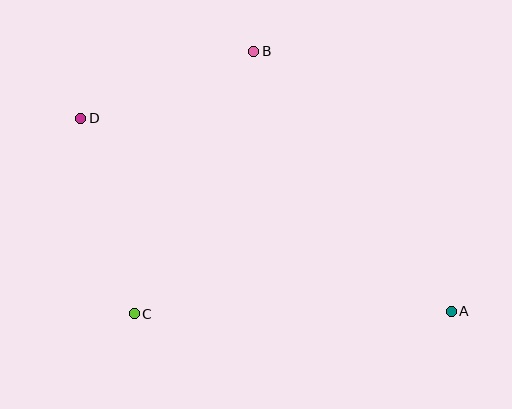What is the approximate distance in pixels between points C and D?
The distance between C and D is approximately 202 pixels.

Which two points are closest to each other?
Points B and D are closest to each other.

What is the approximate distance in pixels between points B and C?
The distance between B and C is approximately 288 pixels.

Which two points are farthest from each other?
Points A and D are farthest from each other.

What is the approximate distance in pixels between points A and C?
The distance between A and C is approximately 317 pixels.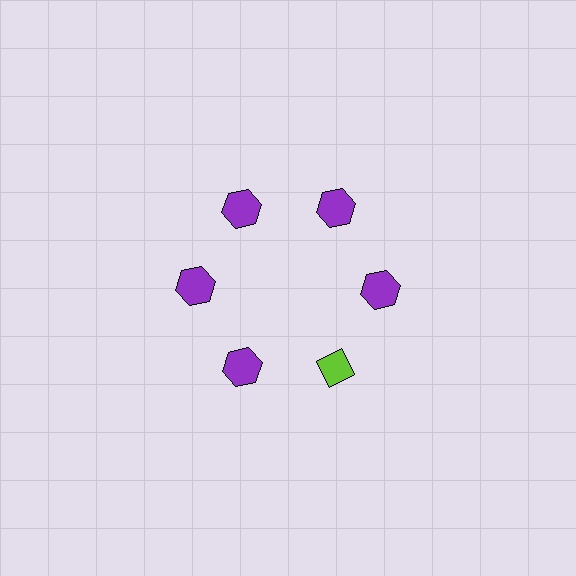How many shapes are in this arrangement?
There are 6 shapes arranged in a ring pattern.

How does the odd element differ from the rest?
It differs in both color (lime instead of purple) and shape (diamond instead of hexagon).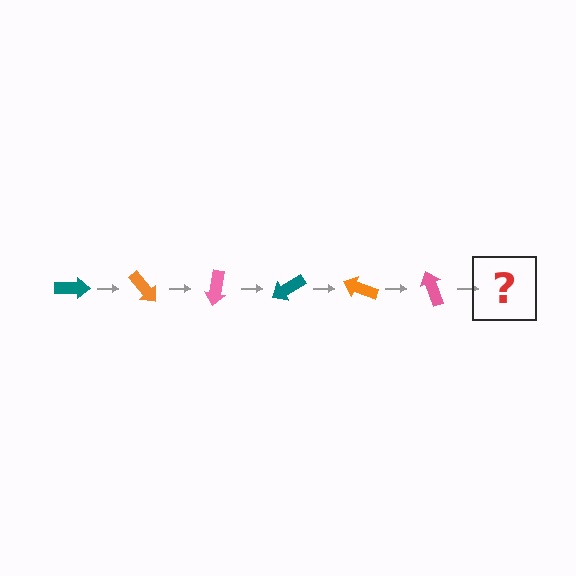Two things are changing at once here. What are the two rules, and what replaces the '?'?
The two rules are that it rotates 50 degrees each step and the color cycles through teal, orange, and pink. The '?' should be a teal arrow, rotated 300 degrees from the start.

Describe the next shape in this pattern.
It should be a teal arrow, rotated 300 degrees from the start.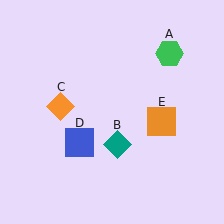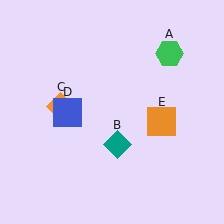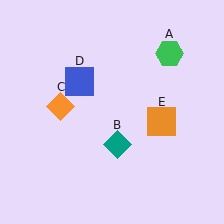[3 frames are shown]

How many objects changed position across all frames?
1 object changed position: blue square (object D).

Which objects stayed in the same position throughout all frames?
Green hexagon (object A) and teal diamond (object B) and orange diamond (object C) and orange square (object E) remained stationary.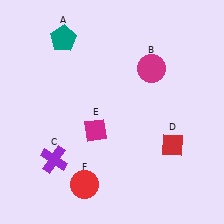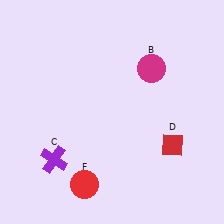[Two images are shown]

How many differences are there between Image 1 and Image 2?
There are 2 differences between the two images.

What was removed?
The magenta diamond (E), the teal pentagon (A) were removed in Image 2.